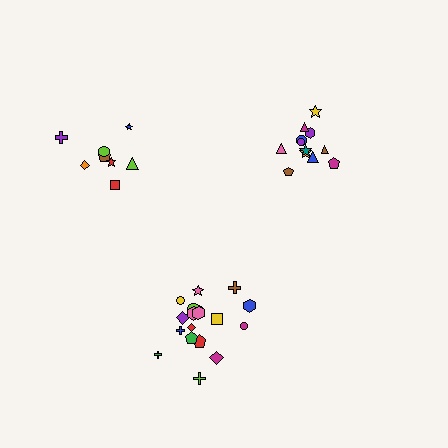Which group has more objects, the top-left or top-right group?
The top-right group.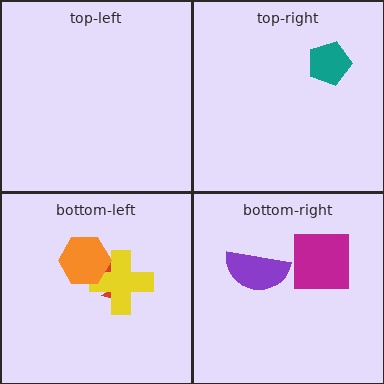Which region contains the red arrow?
The bottom-left region.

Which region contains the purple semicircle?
The bottom-right region.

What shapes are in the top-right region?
The teal pentagon.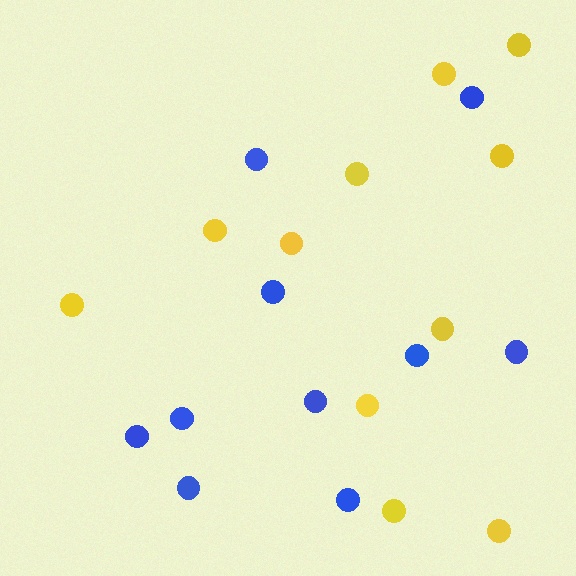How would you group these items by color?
There are 2 groups: one group of yellow circles (11) and one group of blue circles (10).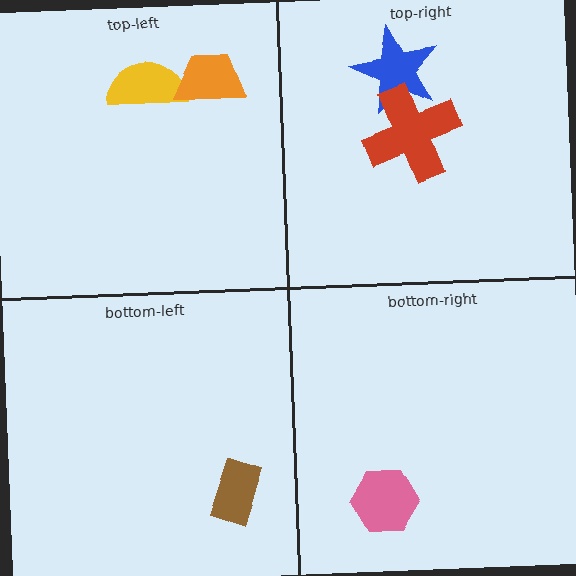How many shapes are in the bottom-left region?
1.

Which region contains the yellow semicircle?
The top-left region.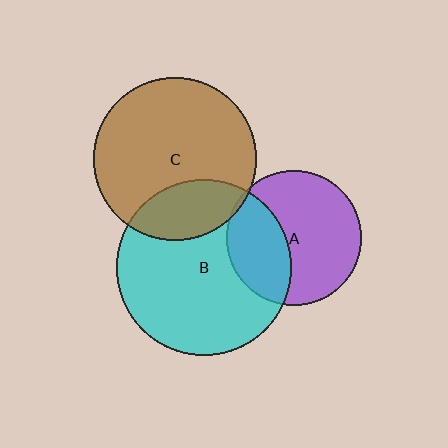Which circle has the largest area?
Circle B (cyan).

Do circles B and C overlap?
Yes.